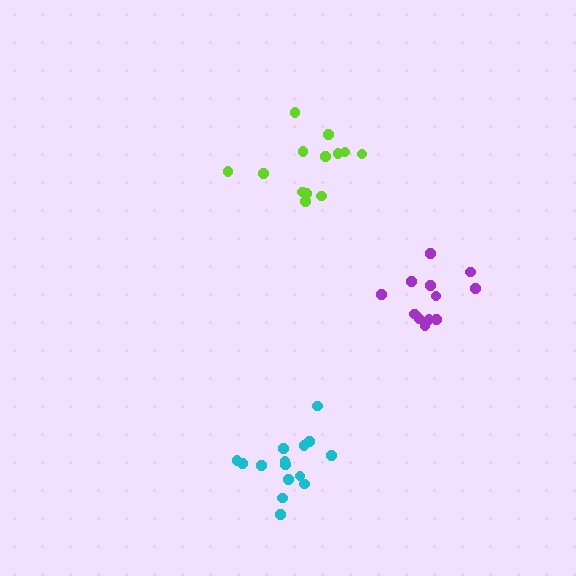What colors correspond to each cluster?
The clusters are colored: cyan, lime, purple.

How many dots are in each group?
Group 1: 15 dots, Group 2: 13 dots, Group 3: 13 dots (41 total).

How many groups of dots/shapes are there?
There are 3 groups.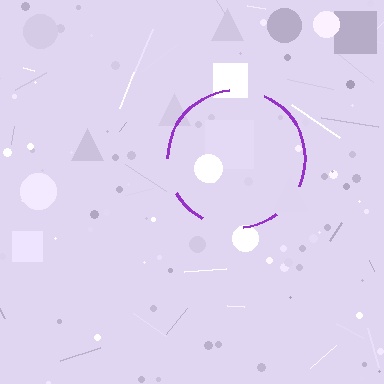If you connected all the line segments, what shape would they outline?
They would outline a circle.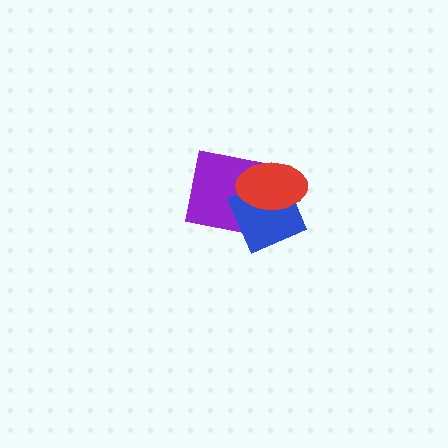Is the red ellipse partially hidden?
No, no other shape covers it.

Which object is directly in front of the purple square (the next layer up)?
The blue diamond is directly in front of the purple square.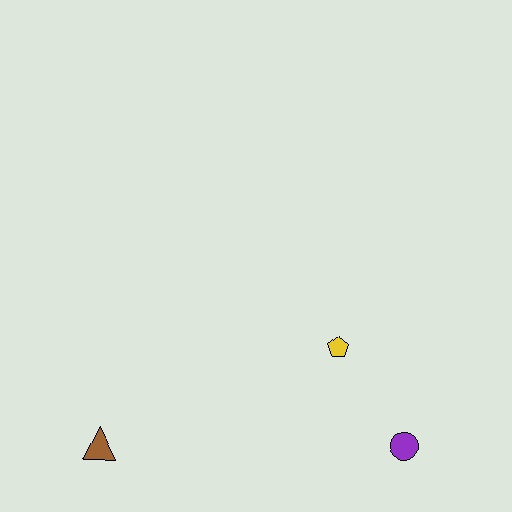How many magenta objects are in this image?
There are no magenta objects.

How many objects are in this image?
There are 3 objects.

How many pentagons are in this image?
There is 1 pentagon.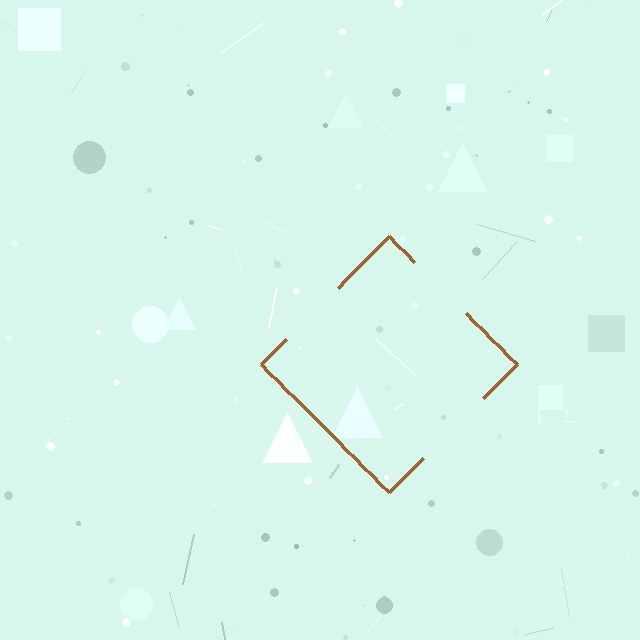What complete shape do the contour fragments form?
The contour fragments form a diamond.